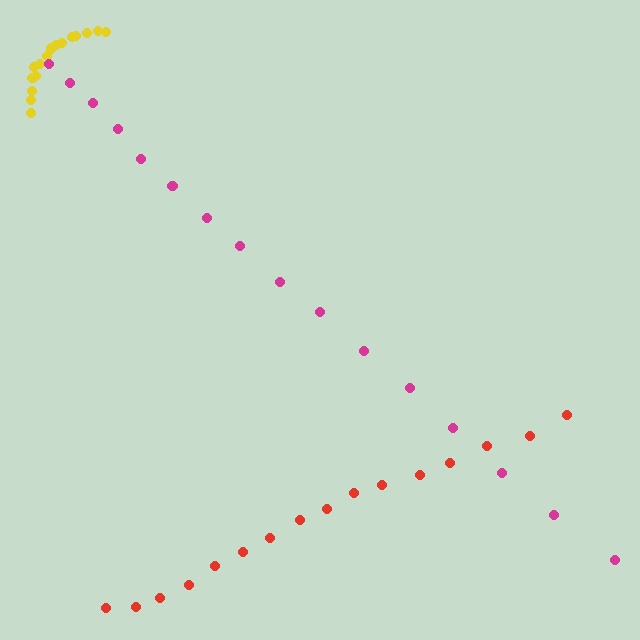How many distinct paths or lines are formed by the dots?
There are 3 distinct paths.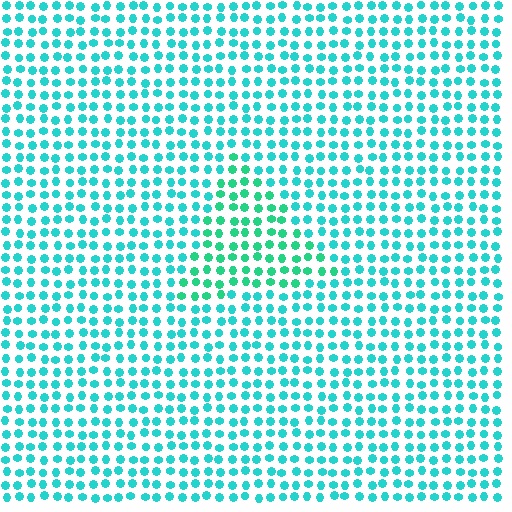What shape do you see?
I see a triangle.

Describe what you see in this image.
The image is filled with small cyan elements in a uniform arrangement. A triangle-shaped region is visible where the elements are tinted to a slightly different hue, forming a subtle color boundary.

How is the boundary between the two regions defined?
The boundary is defined purely by a slight shift in hue (about 25 degrees). Spacing, size, and orientation are identical on both sides.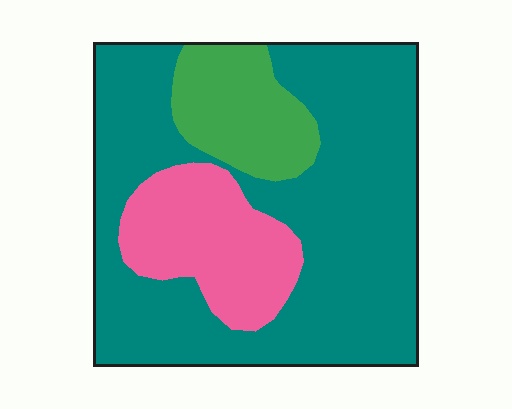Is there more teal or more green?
Teal.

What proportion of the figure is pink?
Pink covers about 20% of the figure.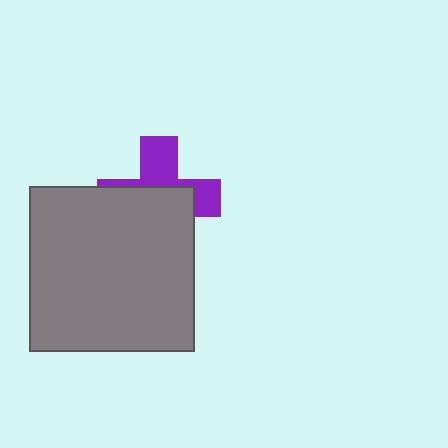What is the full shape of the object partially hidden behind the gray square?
The partially hidden object is a purple cross.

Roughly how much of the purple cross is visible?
A small part of it is visible (roughly 41%).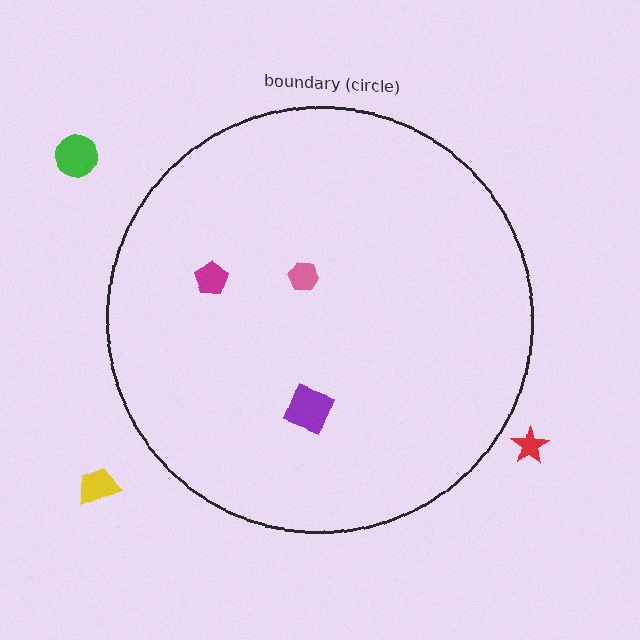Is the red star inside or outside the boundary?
Outside.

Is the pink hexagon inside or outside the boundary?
Inside.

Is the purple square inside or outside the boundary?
Inside.